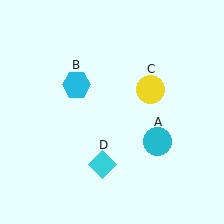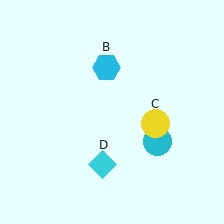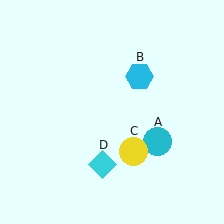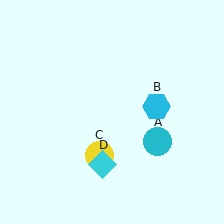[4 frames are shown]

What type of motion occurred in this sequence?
The cyan hexagon (object B), yellow circle (object C) rotated clockwise around the center of the scene.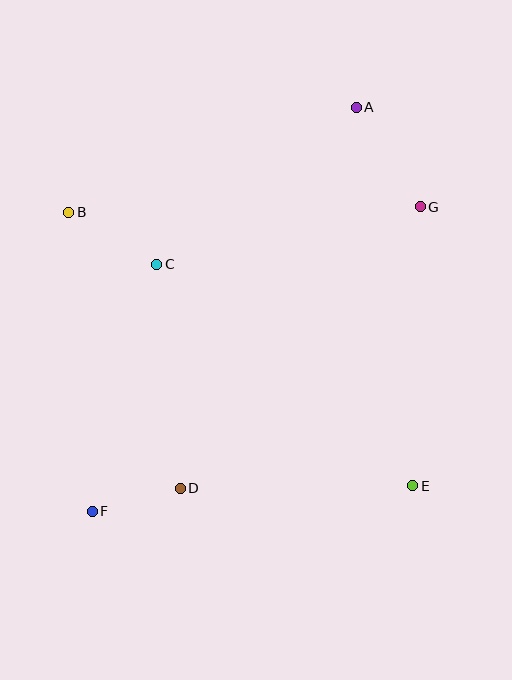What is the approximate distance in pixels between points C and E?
The distance between C and E is approximately 339 pixels.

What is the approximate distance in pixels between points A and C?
The distance between A and C is approximately 254 pixels.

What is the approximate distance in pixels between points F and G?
The distance between F and G is approximately 447 pixels.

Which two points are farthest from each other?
Points A and F are farthest from each other.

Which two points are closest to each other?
Points D and F are closest to each other.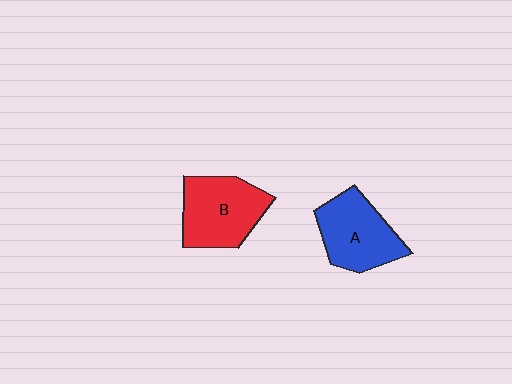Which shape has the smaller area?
Shape A (blue).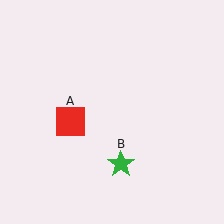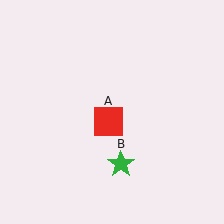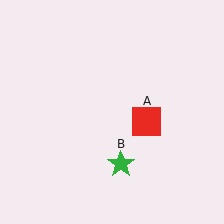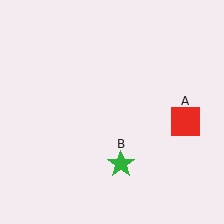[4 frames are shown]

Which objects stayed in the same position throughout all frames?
Green star (object B) remained stationary.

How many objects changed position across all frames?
1 object changed position: red square (object A).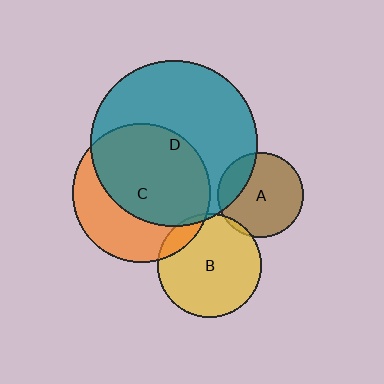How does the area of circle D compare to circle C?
Approximately 1.4 times.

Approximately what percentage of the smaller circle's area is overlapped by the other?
Approximately 60%.